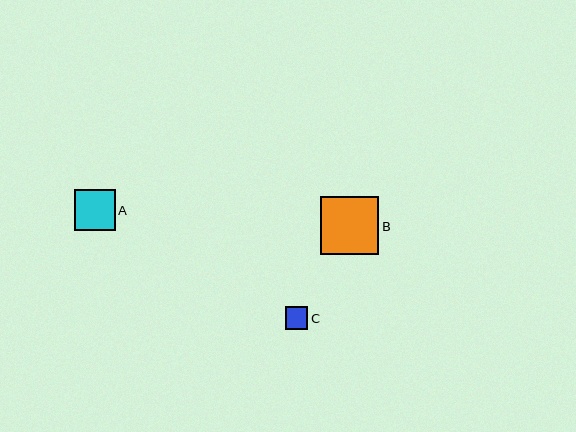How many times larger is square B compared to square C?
Square B is approximately 2.6 times the size of square C.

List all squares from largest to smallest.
From largest to smallest: B, A, C.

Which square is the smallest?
Square C is the smallest with a size of approximately 23 pixels.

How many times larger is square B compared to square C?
Square B is approximately 2.6 times the size of square C.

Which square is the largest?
Square B is the largest with a size of approximately 58 pixels.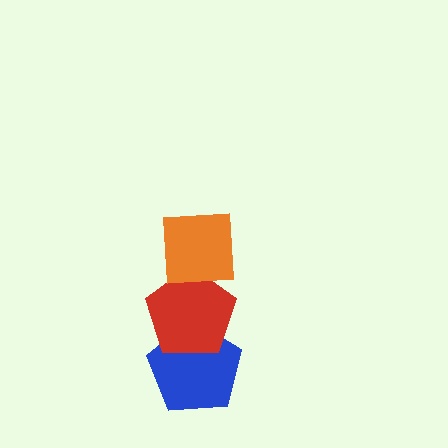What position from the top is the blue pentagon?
The blue pentagon is 3rd from the top.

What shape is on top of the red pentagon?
The orange square is on top of the red pentagon.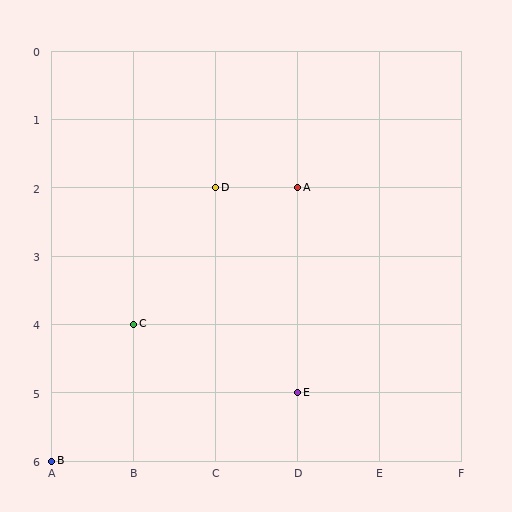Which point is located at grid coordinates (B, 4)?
Point C is at (B, 4).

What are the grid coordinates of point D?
Point D is at grid coordinates (C, 2).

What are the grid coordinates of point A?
Point A is at grid coordinates (D, 2).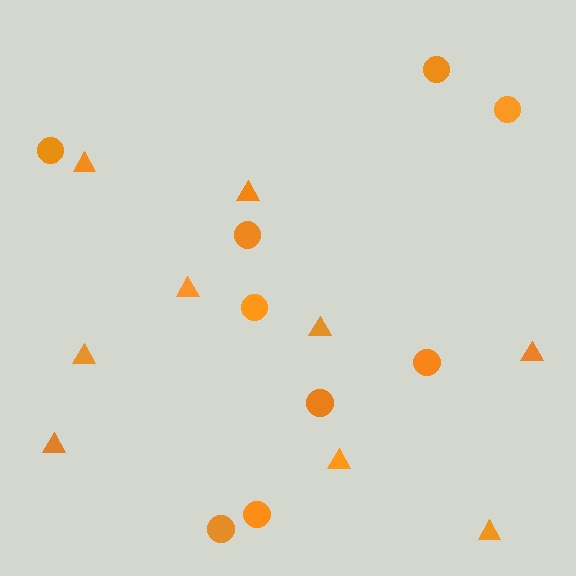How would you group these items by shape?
There are 2 groups: one group of circles (9) and one group of triangles (9).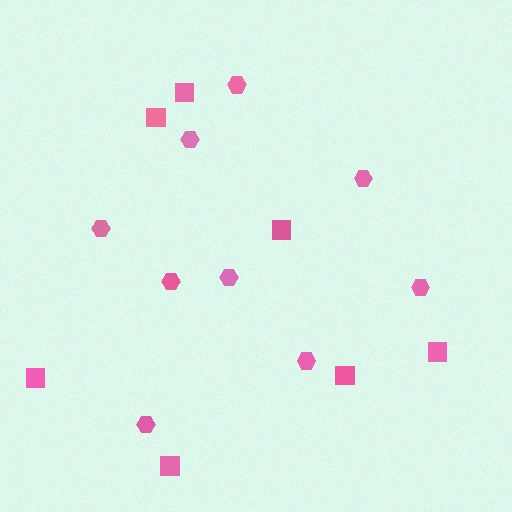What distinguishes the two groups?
There are 2 groups: one group of hexagons (9) and one group of squares (7).